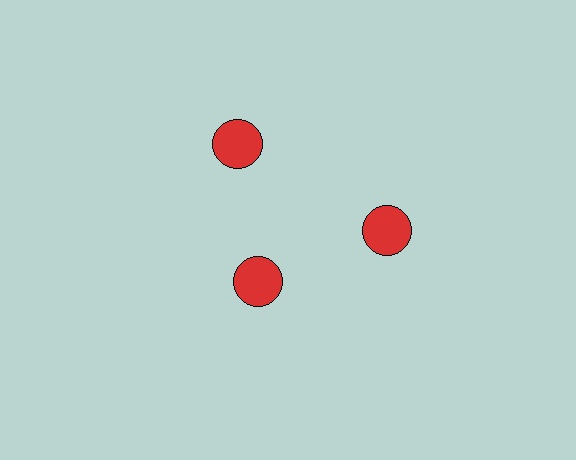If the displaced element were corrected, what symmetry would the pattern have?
It would have 3-fold rotational symmetry — the pattern would map onto itself every 120 degrees.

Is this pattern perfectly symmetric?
No. The 3 red circles are arranged in a ring, but one element near the 7 o'clock position is pulled inward toward the center, breaking the 3-fold rotational symmetry.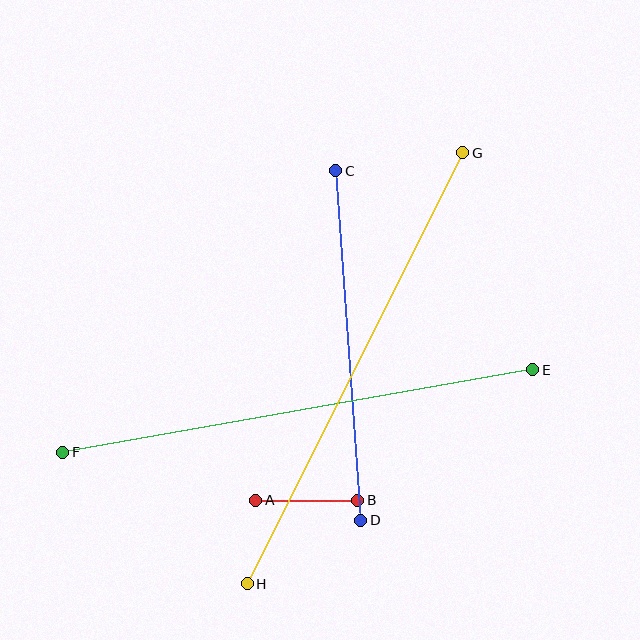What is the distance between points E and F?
The distance is approximately 477 pixels.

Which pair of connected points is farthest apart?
Points G and H are farthest apart.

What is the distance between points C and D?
The distance is approximately 350 pixels.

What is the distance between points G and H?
The distance is approximately 482 pixels.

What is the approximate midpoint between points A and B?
The midpoint is at approximately (307, 500) pixels.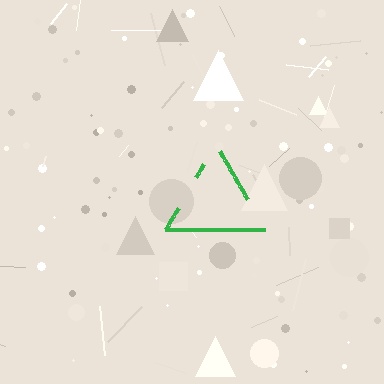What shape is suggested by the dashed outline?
The dashed outline suggests a triangle.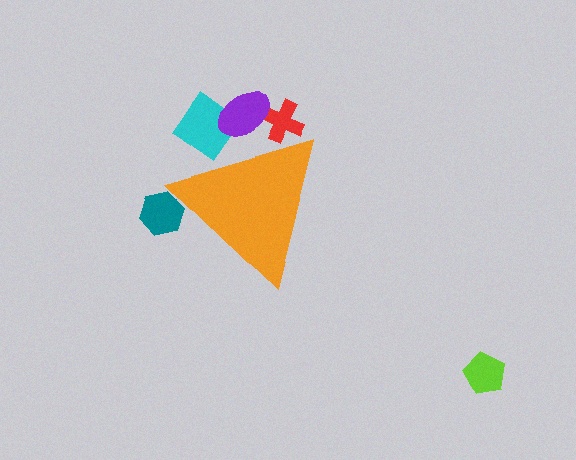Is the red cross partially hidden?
Yes, the red cross is partially hidden behind the orange triangle.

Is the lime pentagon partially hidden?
No, the lime pentagon is fully visible.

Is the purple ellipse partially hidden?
Yes, the purple ellipse is partially hidden behind the orange triangle.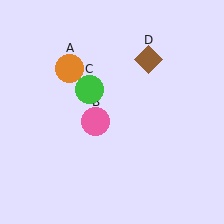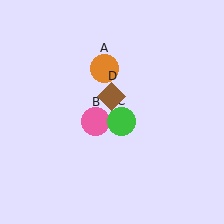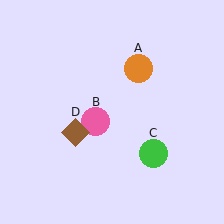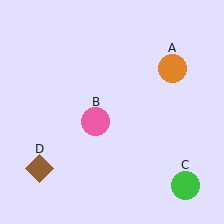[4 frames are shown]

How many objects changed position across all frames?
3 objects changed position: orange circle (object A), green circle (object C), brown diamond (object D).